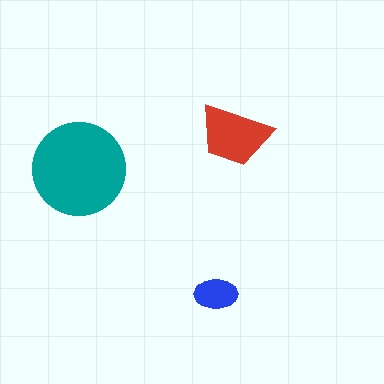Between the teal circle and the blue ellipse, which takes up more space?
The teal circle.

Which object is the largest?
The teal circle.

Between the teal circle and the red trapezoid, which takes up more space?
The teal circle.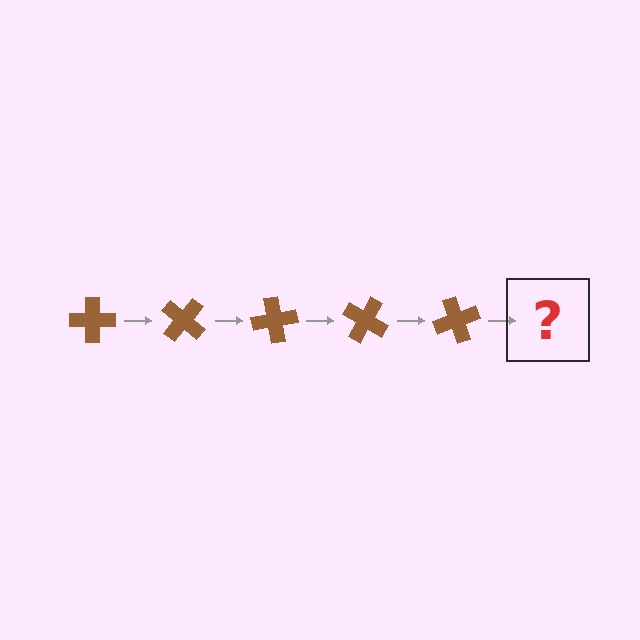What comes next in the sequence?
The next element should be a brown cross rotated 200 degrees.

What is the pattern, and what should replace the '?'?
The pattern is that the cross rotates 40 degrees each step. The '?' should be a brown cross rotated 200 degrees.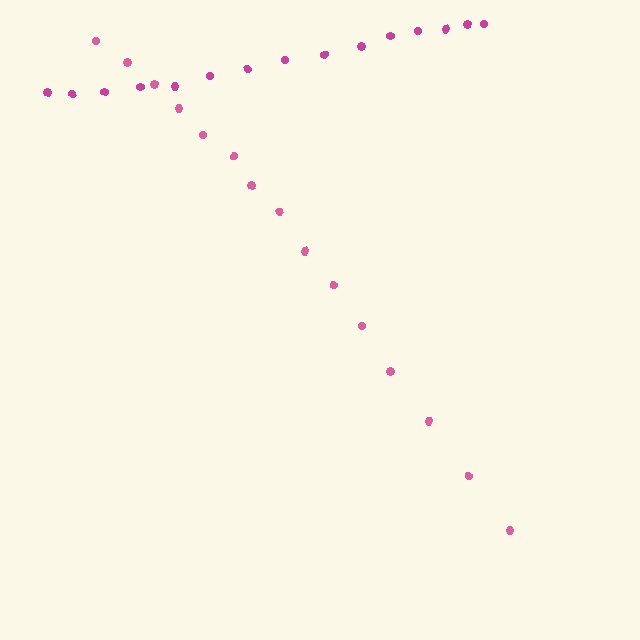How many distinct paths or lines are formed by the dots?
There are 2 distinct paths.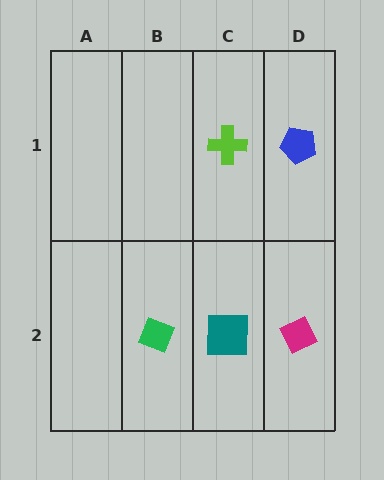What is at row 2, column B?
A green diamond.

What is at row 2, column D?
A magenta diamond.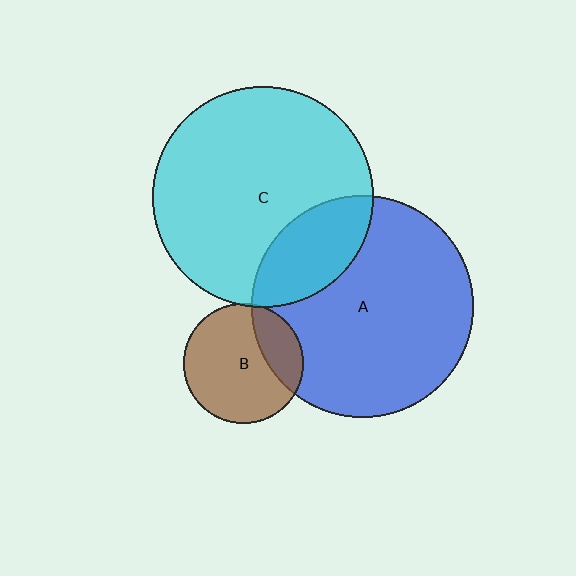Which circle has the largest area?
Circle A (blue).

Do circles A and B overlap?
Yes.